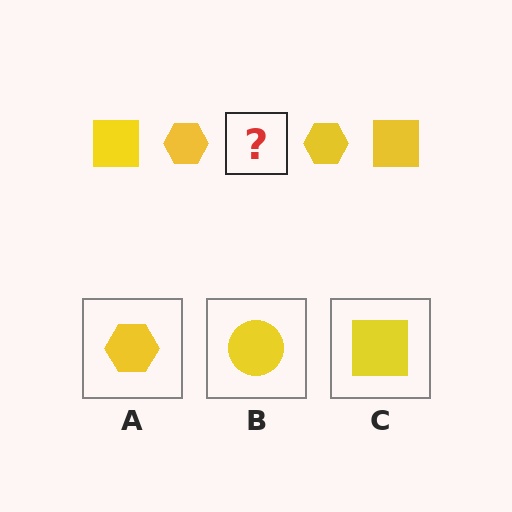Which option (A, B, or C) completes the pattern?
C.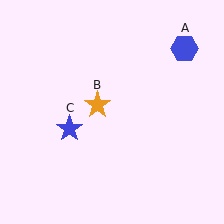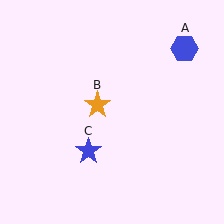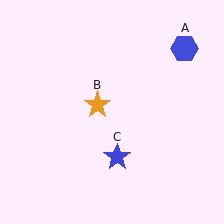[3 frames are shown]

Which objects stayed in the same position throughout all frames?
Blue hexagon (object A) and orange star (object B) remained stationary.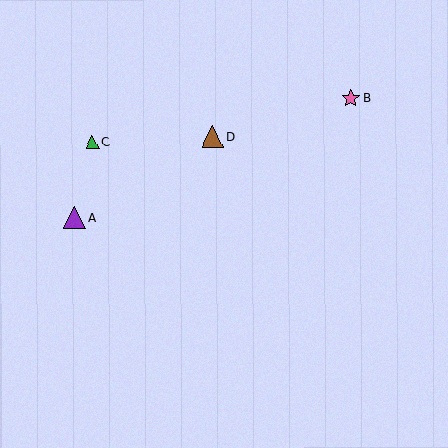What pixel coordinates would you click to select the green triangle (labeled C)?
Click at (92, 141) to select the green triangle C.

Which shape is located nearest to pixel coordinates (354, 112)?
The pink star (labeled B) at (351, 99) is nearest to that location.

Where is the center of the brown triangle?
The center of the brown triangle is at (213, 137).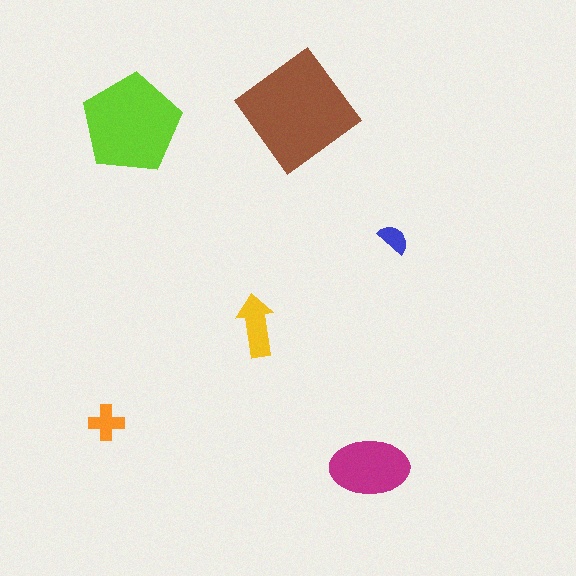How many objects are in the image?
There are 6 objects in the image.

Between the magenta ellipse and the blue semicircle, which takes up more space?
The magenta ellipse.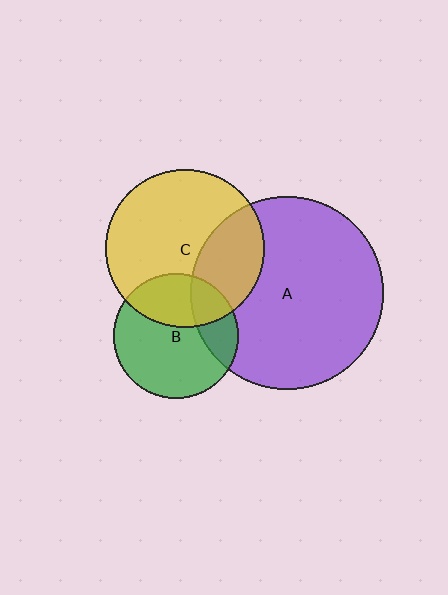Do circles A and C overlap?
Yes.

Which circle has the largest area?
Circle A (purple).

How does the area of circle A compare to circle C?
Approximately 1.5 times.